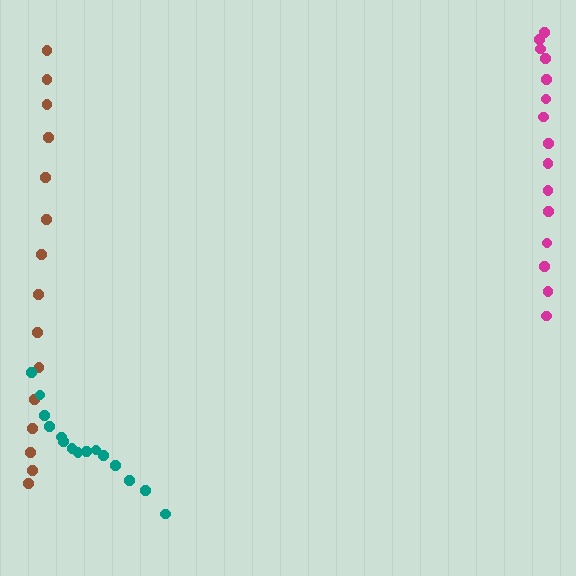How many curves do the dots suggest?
There are 3 distinct paths.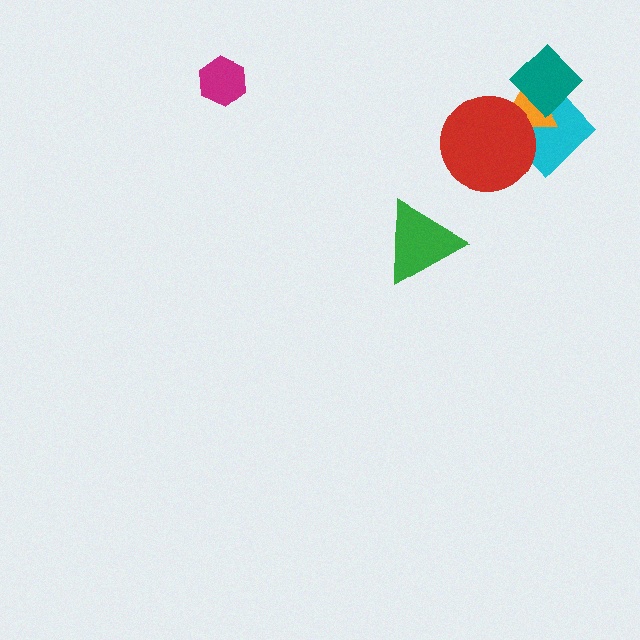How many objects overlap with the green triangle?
0 objects overlap with the green triangle.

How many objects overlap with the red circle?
2 objects overlap with the red circle.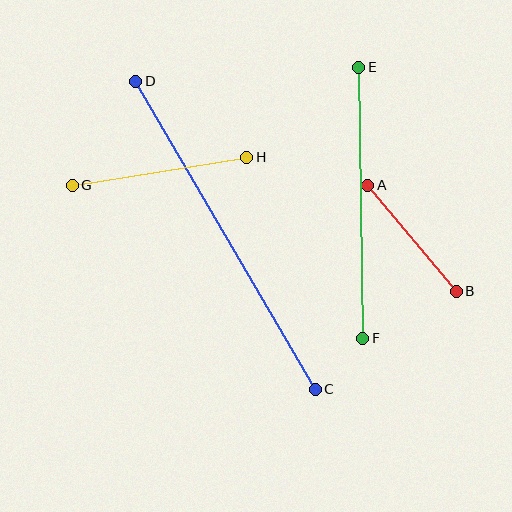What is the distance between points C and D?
The distance is approximately 357 pixels.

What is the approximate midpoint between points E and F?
The midpoint is at approximately (361, 203) pixels.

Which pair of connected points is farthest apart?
Points C and D are farthest apart.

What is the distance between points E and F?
The distance is approximately 271 pixels.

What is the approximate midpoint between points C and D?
The midpoint is at approximately (226, 235) pixels.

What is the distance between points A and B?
The distance is approximately 138 pixels.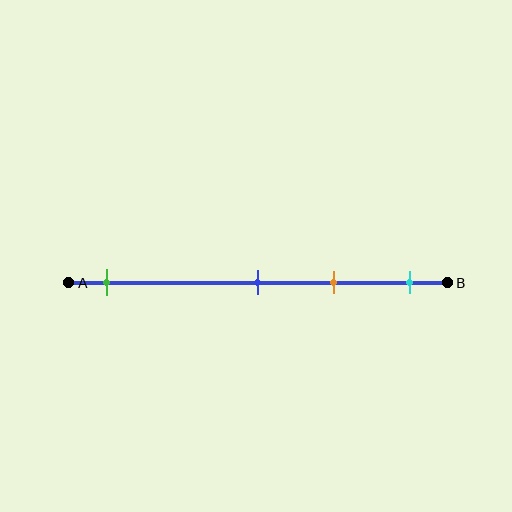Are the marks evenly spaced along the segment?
No, the marks are not evenly spaced.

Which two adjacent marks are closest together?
The blue and orange marks are the closest adjacent pair.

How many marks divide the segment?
There are 4 marks dividing the segment.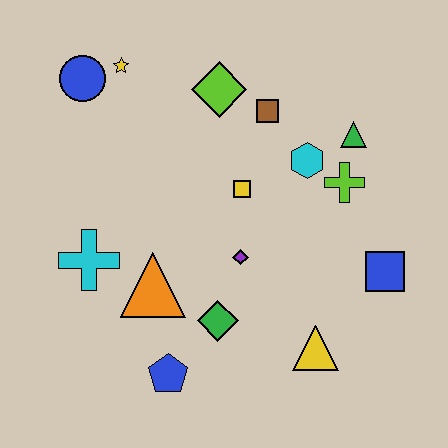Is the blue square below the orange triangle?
No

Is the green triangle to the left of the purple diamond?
No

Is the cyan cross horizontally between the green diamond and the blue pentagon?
No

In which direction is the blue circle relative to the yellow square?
The blue circle is to the left of the yellow square.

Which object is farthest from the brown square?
The blue pentagon is farthest from the brown square.